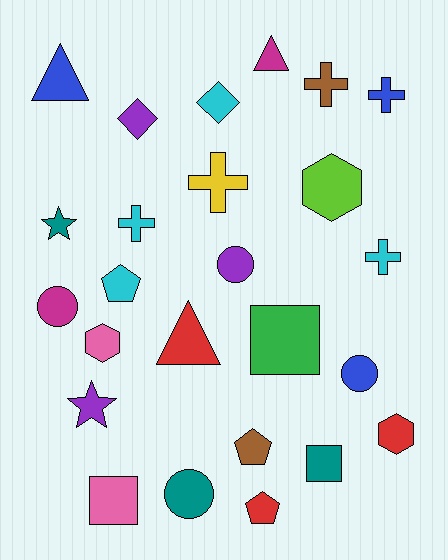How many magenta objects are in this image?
There are 2 magenta objects.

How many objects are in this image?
There are 25 objects.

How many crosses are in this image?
There are 5 crosses.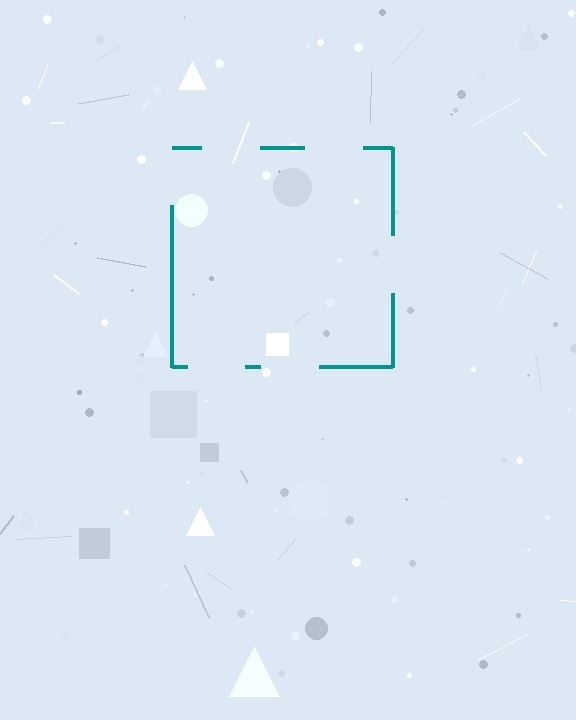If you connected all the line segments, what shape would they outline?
They would outline a square.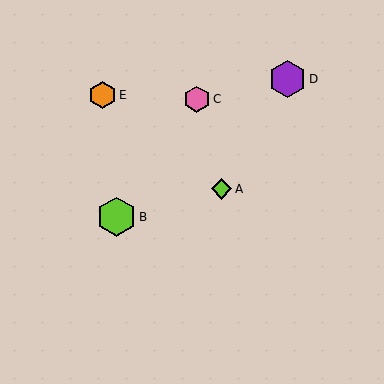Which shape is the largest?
The lime hexagon (labeled B) is the largest.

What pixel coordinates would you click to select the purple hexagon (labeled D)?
Click at (288, 79) to select the purple hexagon D.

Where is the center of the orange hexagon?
The center of the orange hexagon is at (102, 95).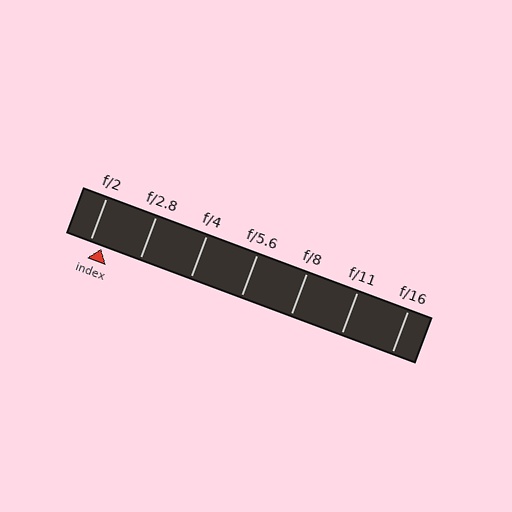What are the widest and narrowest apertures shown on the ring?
The widest aperture shown is f/2 and the narrowest is f/16.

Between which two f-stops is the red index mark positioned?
The index mark is between f/2 and f/2.8.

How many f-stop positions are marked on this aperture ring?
There are 7 f-stop positions marked.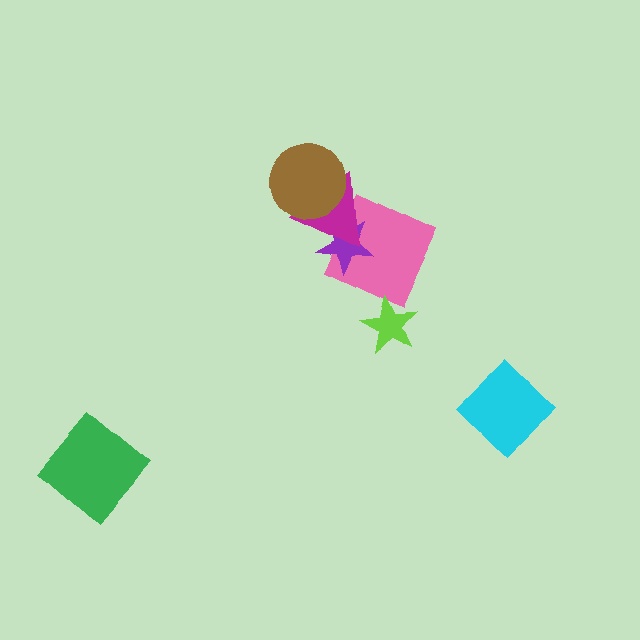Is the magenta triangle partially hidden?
Yes, it is partially covered by another shape.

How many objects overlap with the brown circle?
1 object overlaps with the brown circle.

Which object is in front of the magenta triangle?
The brown circle is in front of the magenta triangle.